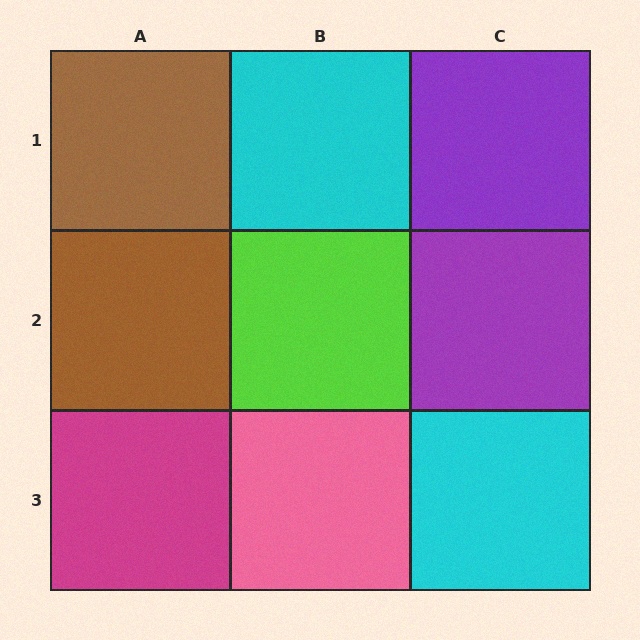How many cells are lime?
1 cell is lime.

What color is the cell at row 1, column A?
Brown.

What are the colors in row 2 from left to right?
Brown, lime, purple.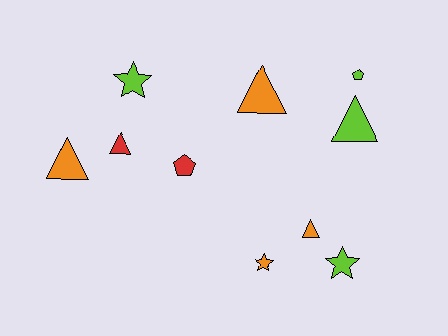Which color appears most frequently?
Lime, with 4 objects.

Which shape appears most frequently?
Triangle, with 5 objects.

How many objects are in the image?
There are 10 objects.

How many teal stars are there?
There are no teal stars.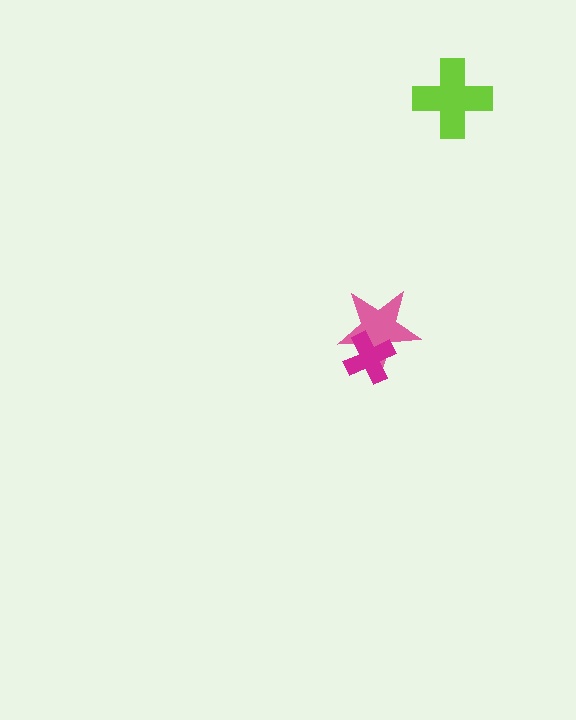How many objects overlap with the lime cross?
0 objects overlap with the lime cross.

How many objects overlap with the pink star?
1 object overlaps with the pink star.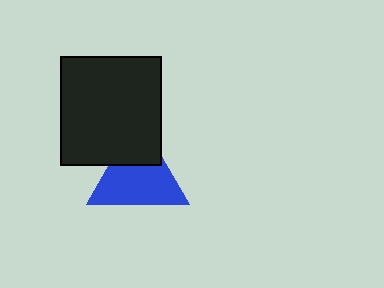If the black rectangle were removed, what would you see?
You would see the complete blue triangle.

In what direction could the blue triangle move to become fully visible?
The blue triangle could move down. That would shift it out from behind the black rectangle entirely.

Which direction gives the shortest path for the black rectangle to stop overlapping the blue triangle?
Moving up gives the shortest separation.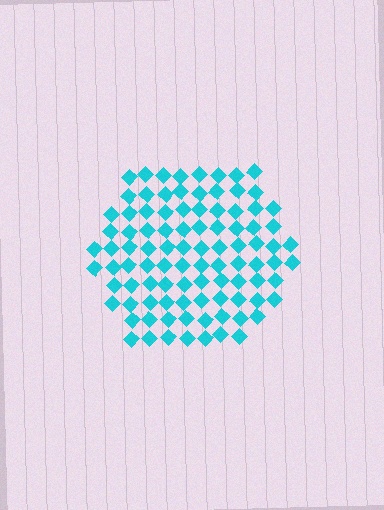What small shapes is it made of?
It is made of small diamonds.